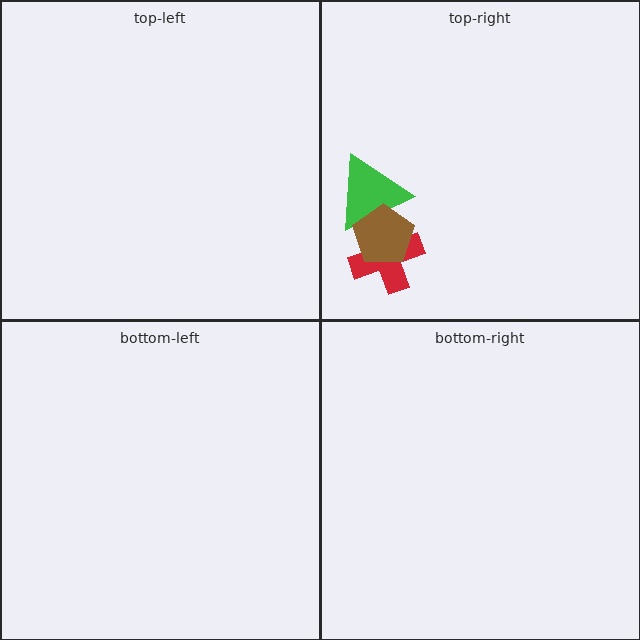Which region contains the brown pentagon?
The top-right region.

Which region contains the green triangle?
The top-right region.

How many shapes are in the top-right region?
3.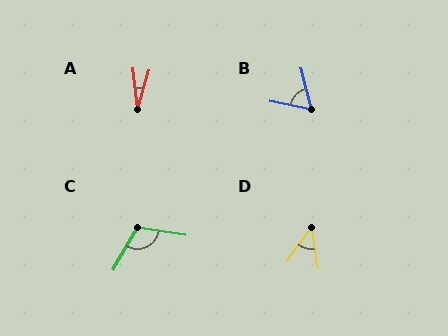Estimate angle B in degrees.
Approximately 64 degrees.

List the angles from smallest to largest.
A (23°), D (44°), B (64°), C (111°).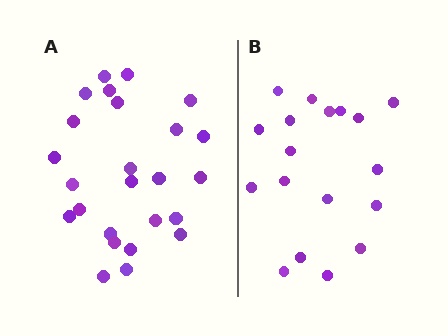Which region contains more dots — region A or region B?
Region A (the left region) has more dots.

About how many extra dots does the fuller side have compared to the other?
Region A has roughly 8 or so more dots than region B.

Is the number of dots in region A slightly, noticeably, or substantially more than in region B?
Region A has noticeably more, but not dramatically so. The ratio is roughly 1.4 to 1.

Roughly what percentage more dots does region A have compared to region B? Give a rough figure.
About 40% more.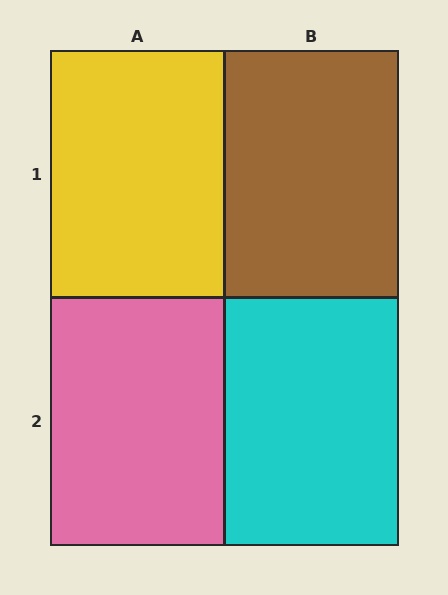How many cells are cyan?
1 cell is cyan.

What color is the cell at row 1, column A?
Yellow.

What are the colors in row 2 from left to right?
Pink, cyan.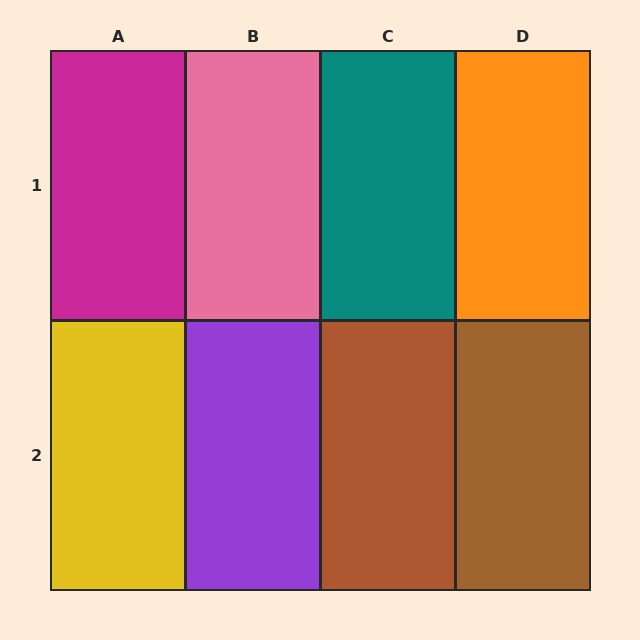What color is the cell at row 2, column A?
Yellow.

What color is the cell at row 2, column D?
Brown.